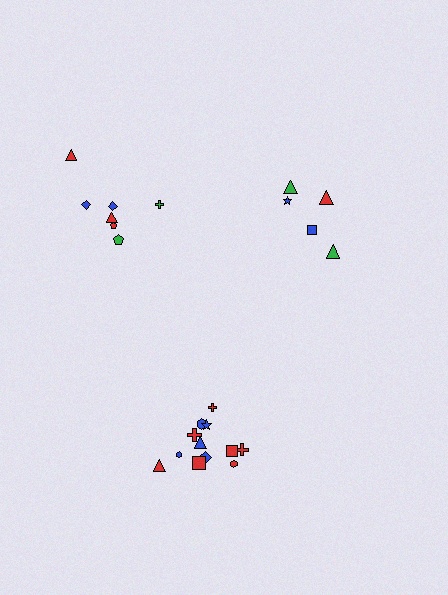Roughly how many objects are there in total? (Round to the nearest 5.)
Roughly 25 objects in total.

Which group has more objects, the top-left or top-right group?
The top-left group.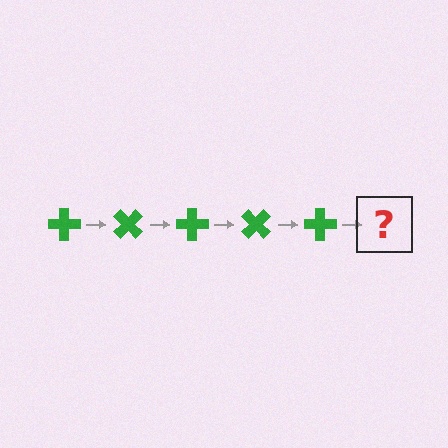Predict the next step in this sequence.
The next step is a green cross rotated 225 degrees.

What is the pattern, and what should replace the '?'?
The pattern is that the cross rotates 45 degrees each step. The '?' should be a green cross rotated 225 degrees.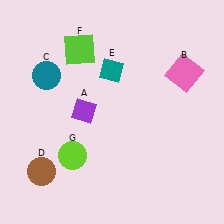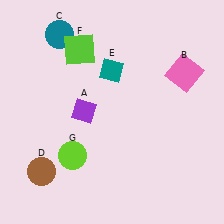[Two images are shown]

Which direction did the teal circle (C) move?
The teal circle (C) moved up.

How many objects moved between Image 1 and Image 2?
1 object moved between the two images.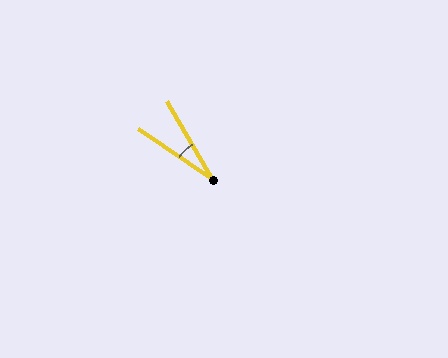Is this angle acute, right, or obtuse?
It is acute.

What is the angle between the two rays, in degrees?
Approximately 26 degrees.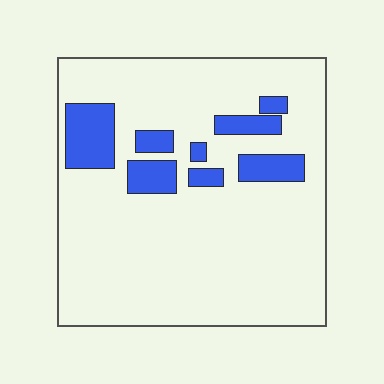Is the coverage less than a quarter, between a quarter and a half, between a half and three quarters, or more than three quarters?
Less than a quarter.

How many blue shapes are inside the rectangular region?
8.